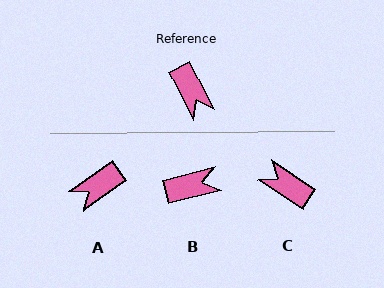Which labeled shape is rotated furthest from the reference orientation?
C, about 151 degrees away.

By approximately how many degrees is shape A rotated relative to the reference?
Approximately 82 degrees clockwise.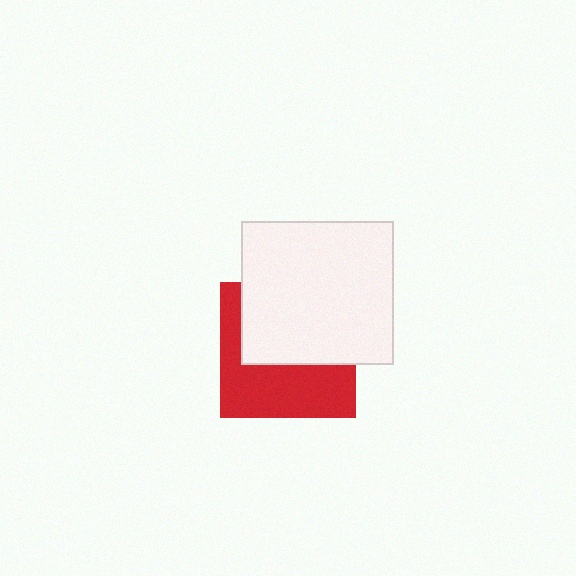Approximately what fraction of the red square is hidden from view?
Roughly 52% of the red square is hidden behind the white rectangle.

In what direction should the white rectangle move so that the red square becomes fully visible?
The white rectangle should move up. That is the shortest direction to clear the overlap and leave the red square fully visible.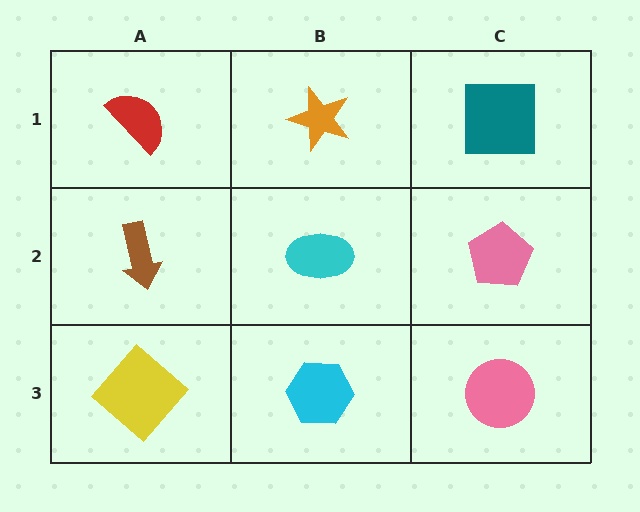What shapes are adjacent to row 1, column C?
A pink pentagon (row 2, column C), an orange star (row 1, column B).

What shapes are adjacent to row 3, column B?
A cyan ellipse (row 2, column B), a yellow diamond (row 3, column A), a pink circle (row 3, column C).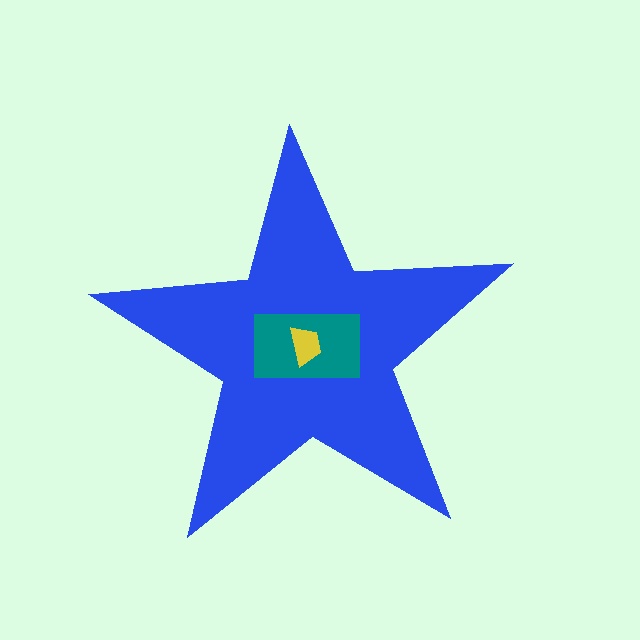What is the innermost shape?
The yellow trapezoid.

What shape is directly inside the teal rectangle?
The yellow trapezoid.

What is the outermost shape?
The blue star.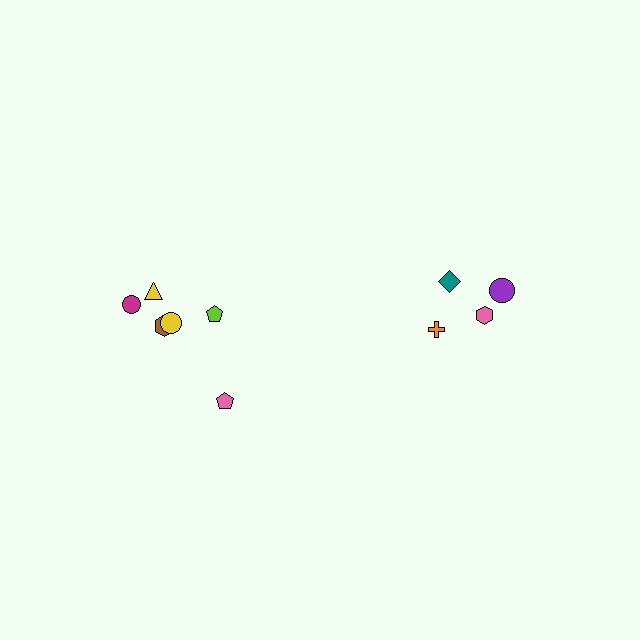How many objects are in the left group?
There are 6 objects.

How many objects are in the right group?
There are 4 objects.